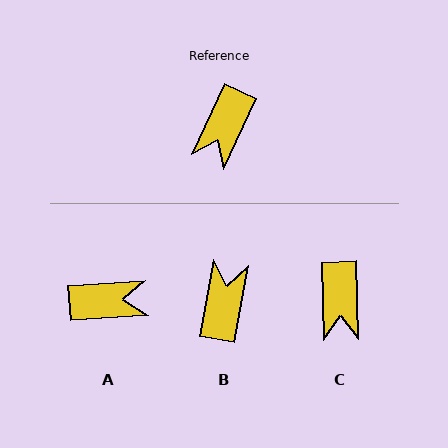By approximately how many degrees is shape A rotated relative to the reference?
Approximately 119 degrees counter-clockwise.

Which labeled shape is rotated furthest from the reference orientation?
B, about 165 degrees away.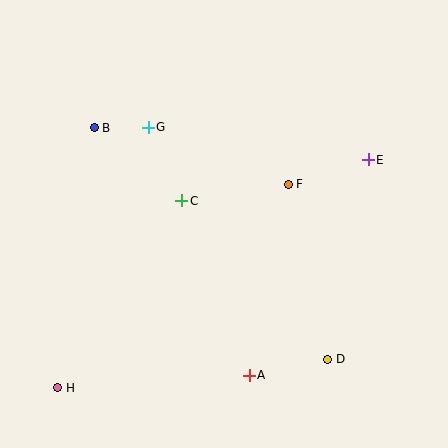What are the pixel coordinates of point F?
Point F is at (288, 184).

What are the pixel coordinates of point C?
Point C is at (182, 201).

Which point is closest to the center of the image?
Point C at (182, 201) is closest to the center.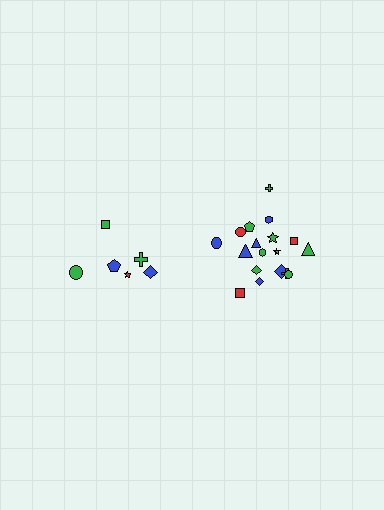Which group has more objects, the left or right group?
The right group.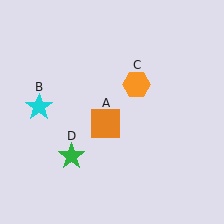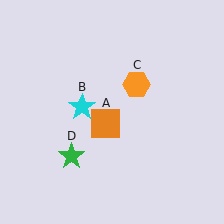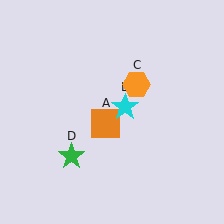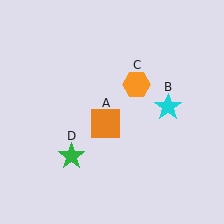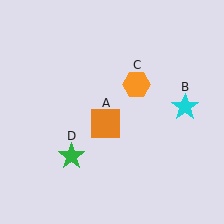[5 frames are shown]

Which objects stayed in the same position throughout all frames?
Orange square (object A) and orange hexagon (object C) and green star (object D) remained stationary.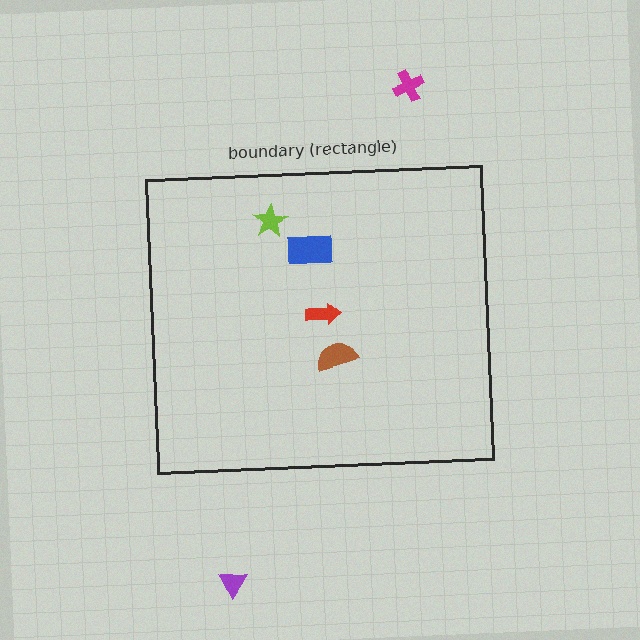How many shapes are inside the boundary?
4 inside, 2 outside.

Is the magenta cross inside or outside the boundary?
Outside.